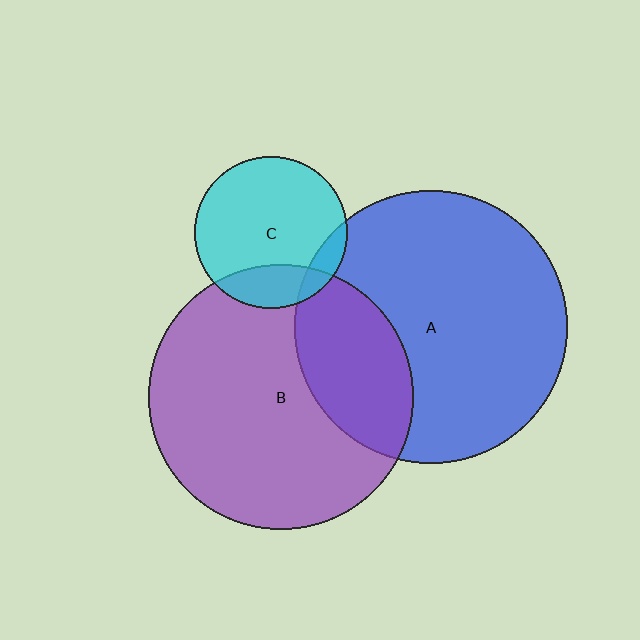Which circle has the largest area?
Circle A (blue).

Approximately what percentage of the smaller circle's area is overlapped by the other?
Approximately 10%.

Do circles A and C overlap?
Yes.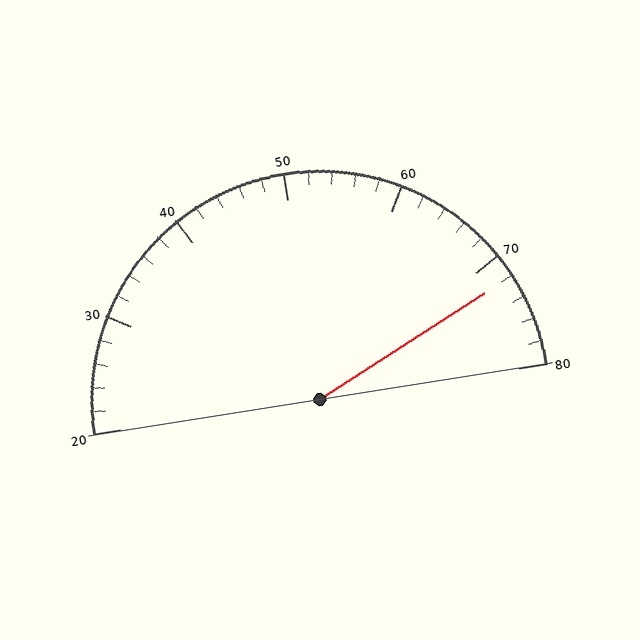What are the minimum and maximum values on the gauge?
The gauge ranges from 20 to 80.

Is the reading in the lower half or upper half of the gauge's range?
The reading is in the upper half of the range (20 to 80).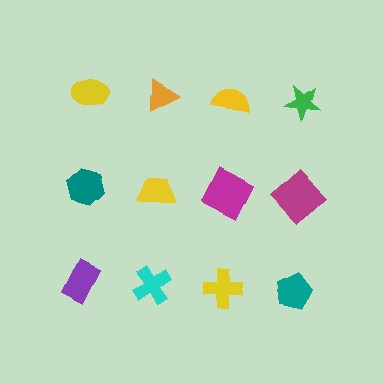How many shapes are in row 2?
4 shapes.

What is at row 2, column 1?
A teal hexagon.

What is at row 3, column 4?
A teal pentagon.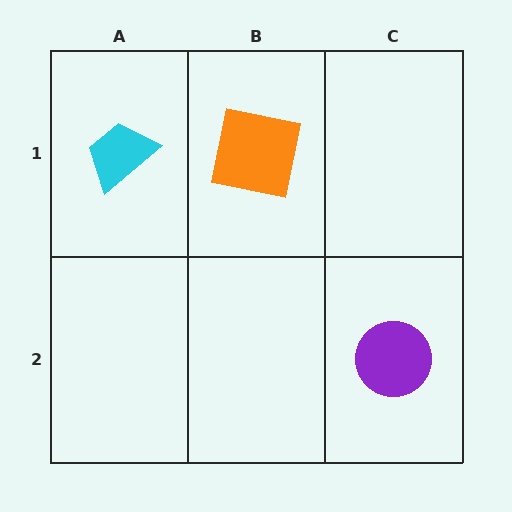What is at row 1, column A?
A cyan trapezoid.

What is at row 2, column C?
A purple circle.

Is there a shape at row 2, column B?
No, that cell is empty.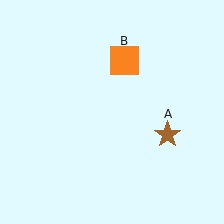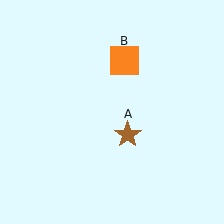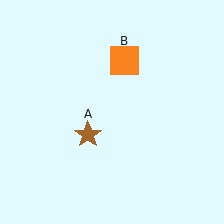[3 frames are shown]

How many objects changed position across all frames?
1 object changed position: brown star (object A).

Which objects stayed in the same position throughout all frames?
Orange square (object B) remained stationary.